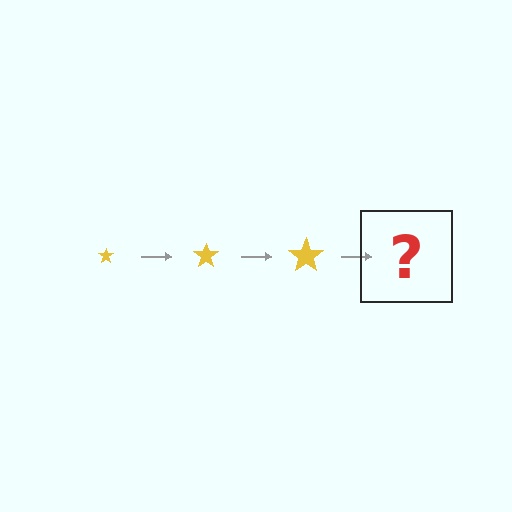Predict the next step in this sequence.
The next step is a yellow star, larger than the previous one.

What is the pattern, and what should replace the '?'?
The pattern is that the star gets progressively larger each step. The '?' should be a yellow star, larger than the previous one.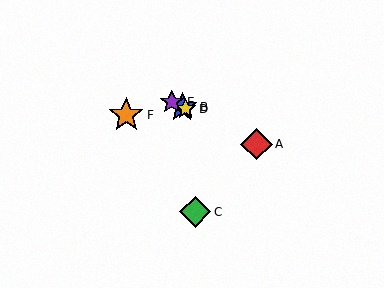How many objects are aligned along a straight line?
4 objects (A, B, D, E) are aligned along a straight line.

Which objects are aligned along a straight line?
Objects A, B, D, E are aligned along a straight line.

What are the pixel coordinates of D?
Object D is at (186, 109).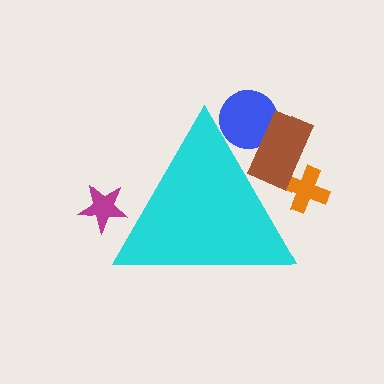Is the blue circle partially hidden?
Yes, the blue circle is partially hidden behind the cyan triangle.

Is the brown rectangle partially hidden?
Yes, the brown rectangle is partially hidden behind the cyan triangle.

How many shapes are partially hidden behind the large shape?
4 shapes are partially hidden.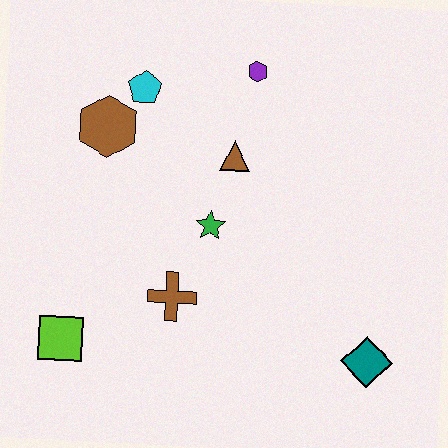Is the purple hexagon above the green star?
Yes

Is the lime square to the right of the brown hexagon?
No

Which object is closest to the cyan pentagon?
The brown hexagon is closest to the cyan pentagon.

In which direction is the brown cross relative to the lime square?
The brown cross is to the right of the lime square.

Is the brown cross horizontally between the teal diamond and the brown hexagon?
Yes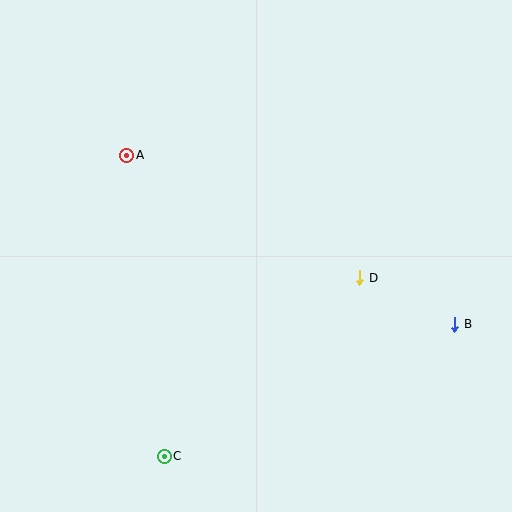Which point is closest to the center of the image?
Point D at (360, 278) is closest to the center.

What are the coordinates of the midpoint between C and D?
The midpoint between C and D is at (262, 367).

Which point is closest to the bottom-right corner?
Point B is closest to the bottom-right corner.